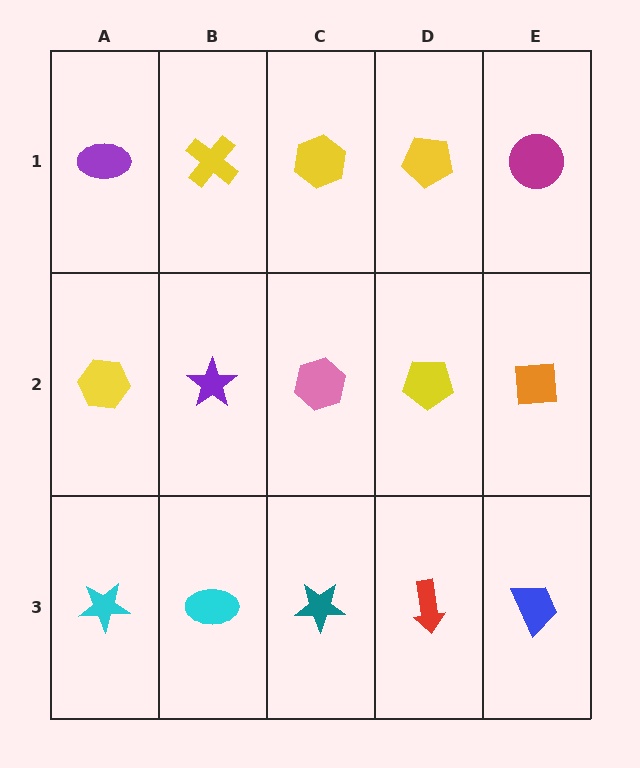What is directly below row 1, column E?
An orange square.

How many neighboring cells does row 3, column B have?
3.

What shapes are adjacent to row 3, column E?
An orange square (row 2, column E), a red arrow (row 3, column D).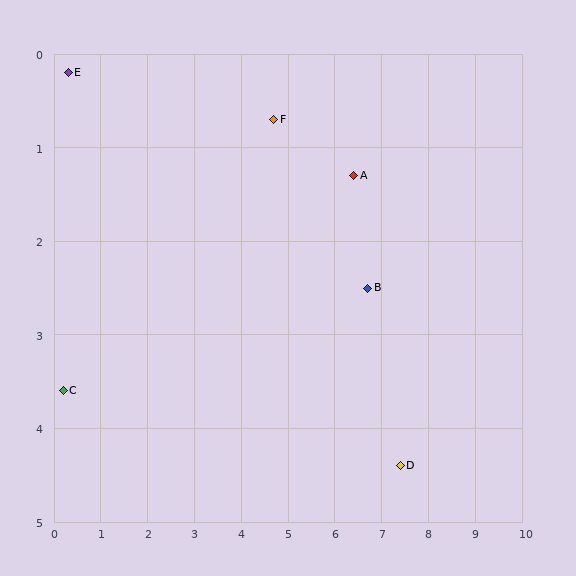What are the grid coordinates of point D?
Point D is at approximately (7.4, 4.4).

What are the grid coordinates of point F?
Point F is at approximately (4.7, 0.7).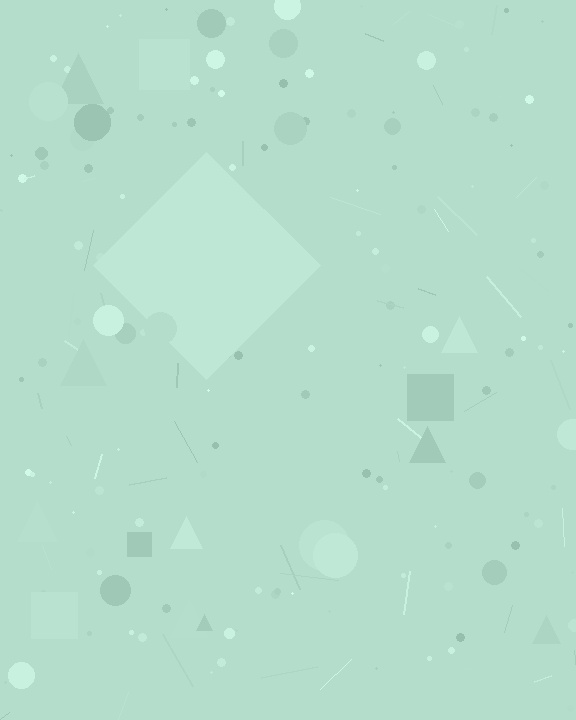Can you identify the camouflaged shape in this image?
The camouflaged shape is a diamond.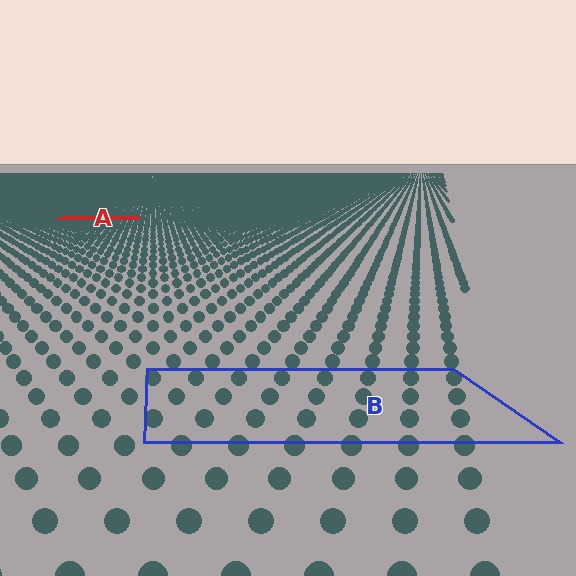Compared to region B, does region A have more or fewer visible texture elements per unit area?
Region A has more texture elements per unit area — they are packed more densely because it is farther away.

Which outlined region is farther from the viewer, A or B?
Region A is farther from the viewer — the texture elements inside it appear smaller and more densely packed.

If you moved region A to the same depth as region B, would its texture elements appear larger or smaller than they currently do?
They would appear larger. At a closer depth, the same texture elements are projected at a bigger on-screen size.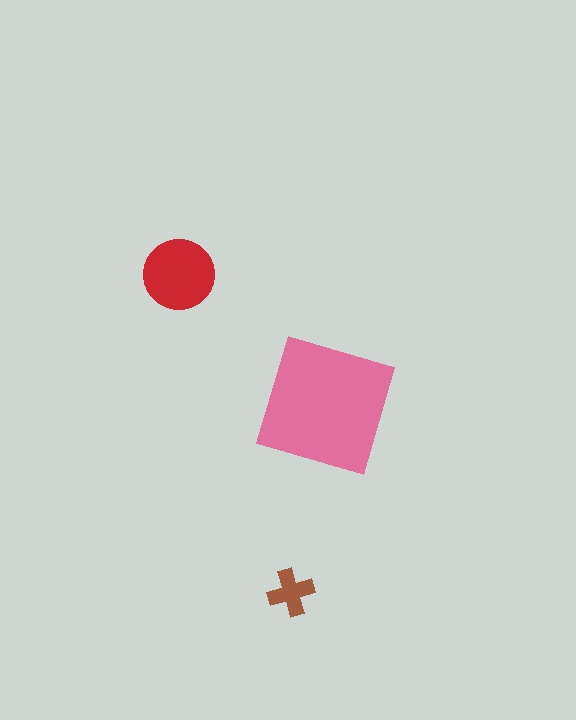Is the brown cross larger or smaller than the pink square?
Smaller.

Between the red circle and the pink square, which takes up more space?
The pink square.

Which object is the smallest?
The brown cross.